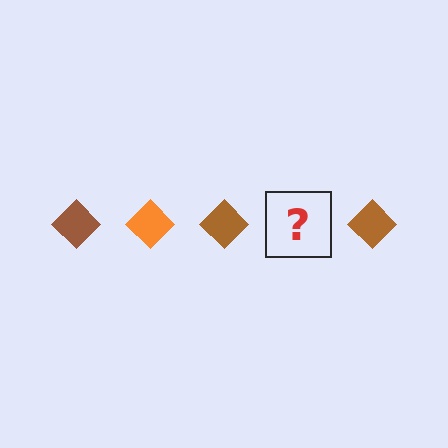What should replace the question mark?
The question mark should be replaced with an orange diamond.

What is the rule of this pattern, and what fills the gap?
The rule is that the pattern cycles through brown, orange diamonds. The gap should be filled with an orange diamond.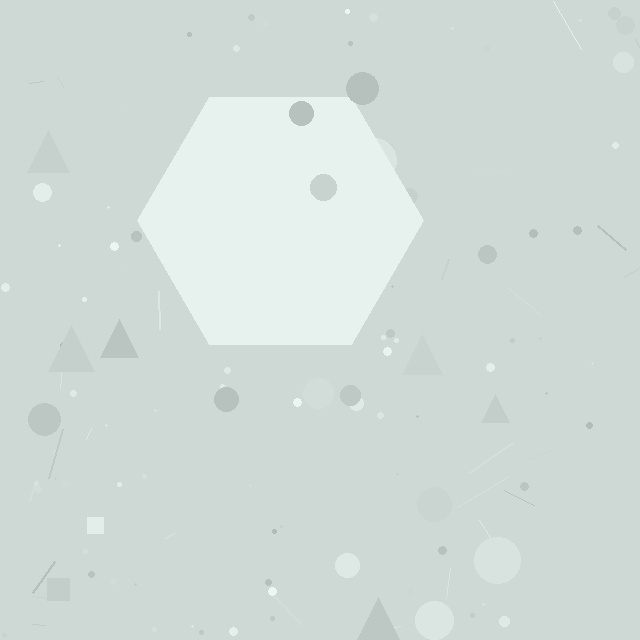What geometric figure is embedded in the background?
A hexagon is embedded in the background.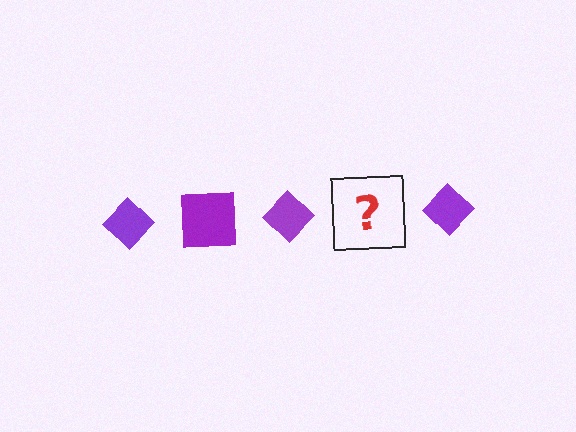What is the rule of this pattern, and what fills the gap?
The rule is that the pattern cycles through diamond, square shapes in purple. The gap should be filled with a purple square.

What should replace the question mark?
The question mark should be replaced with a purple square.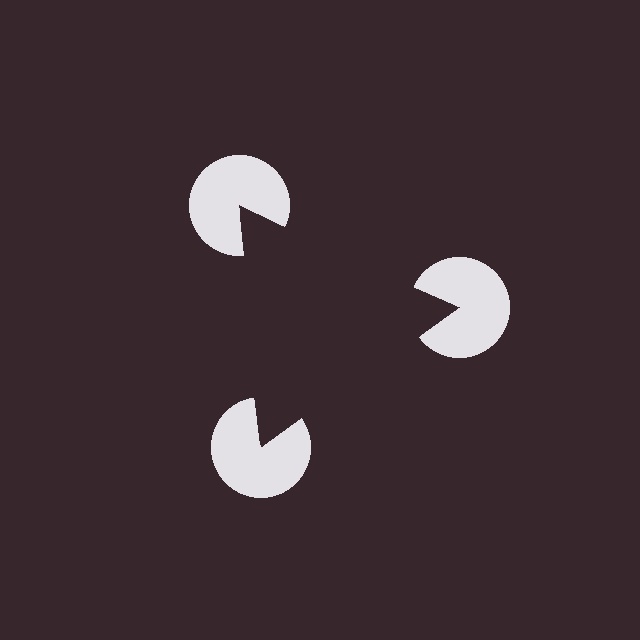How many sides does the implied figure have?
3 sides.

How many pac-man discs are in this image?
There are 3 — one at each vertex of the illusory triangle.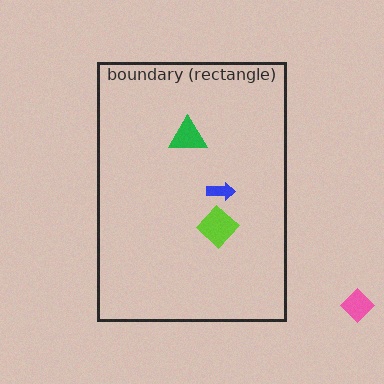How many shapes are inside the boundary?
3 inside, 1 outside.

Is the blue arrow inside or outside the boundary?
Inside.